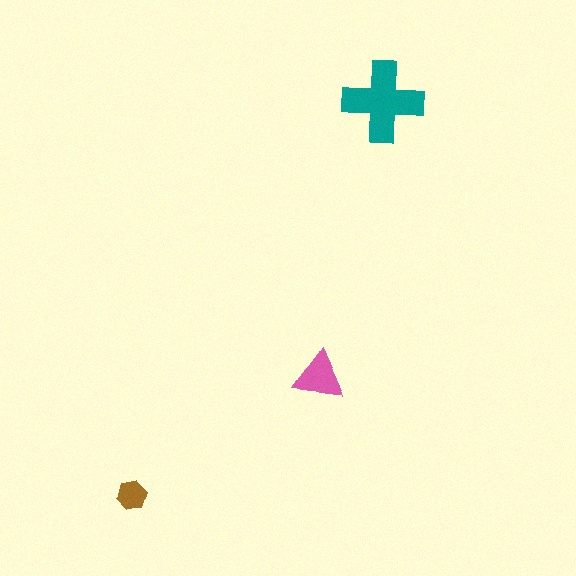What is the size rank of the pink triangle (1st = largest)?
2nd.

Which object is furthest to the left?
The brown hexagon is leftmost.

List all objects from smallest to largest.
The brown hexagon, the pink triangle, the teal cross.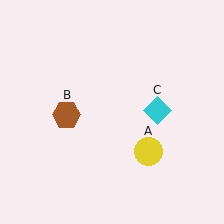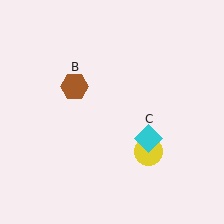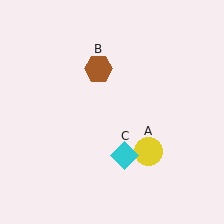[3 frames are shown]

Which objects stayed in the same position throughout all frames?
Yellow circle (object A) remained stationary.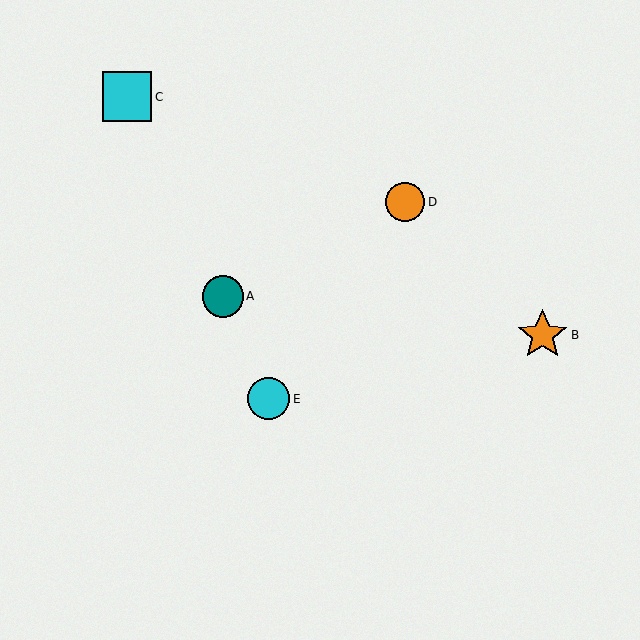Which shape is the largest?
The orange star (labeled B) is the largest.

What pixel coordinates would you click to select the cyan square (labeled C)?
Click at (127, 97) to select the cyan square C.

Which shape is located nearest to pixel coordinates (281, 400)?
The cyan circle (labeled E) at (269, 399) is nearest to that location.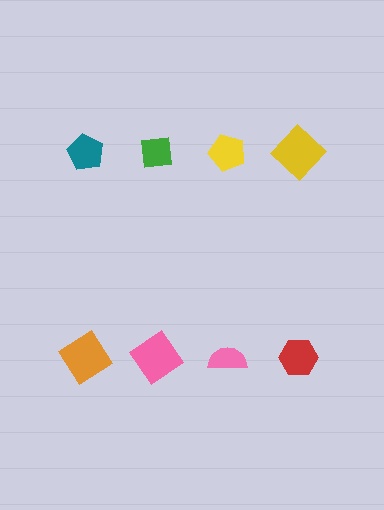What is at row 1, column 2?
A green square.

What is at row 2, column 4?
A red hexagon.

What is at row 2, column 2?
A pink diamond.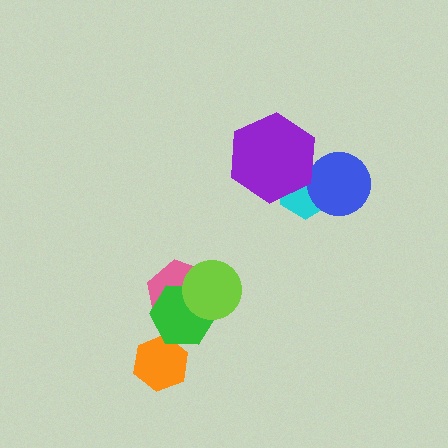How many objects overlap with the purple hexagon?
1 object overlaps with the purple hexagon.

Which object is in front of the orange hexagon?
The green hexagon is in front of the orange hexagon.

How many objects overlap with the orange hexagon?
1 object overlaps with the orange hexagon.